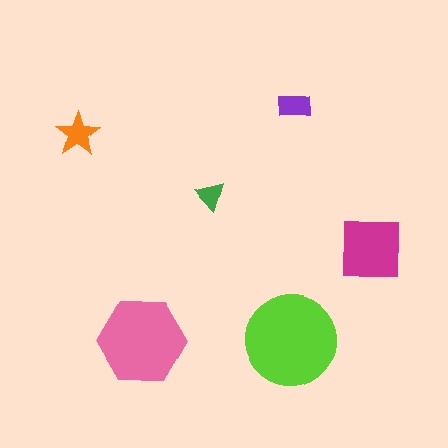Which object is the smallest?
The green triangle.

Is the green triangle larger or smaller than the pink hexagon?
Smaller.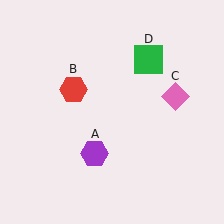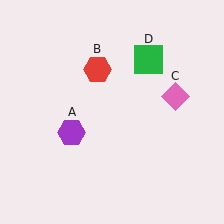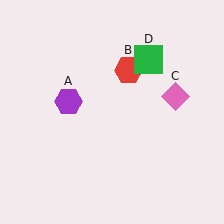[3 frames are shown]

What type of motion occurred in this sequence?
The purple hexagon (object A), red hexagon (object B) rotated clockwise around the center of the scene.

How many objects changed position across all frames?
2 objects changed position: purple hexagon (object A), red hexagon (object B).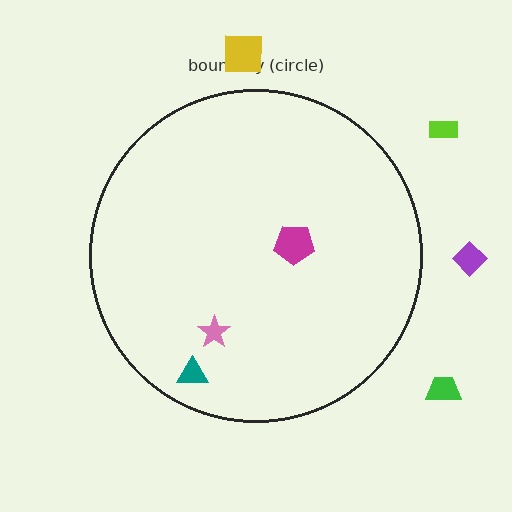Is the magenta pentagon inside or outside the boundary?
Inside.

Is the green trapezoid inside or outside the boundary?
Outside.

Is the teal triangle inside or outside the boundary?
Inside.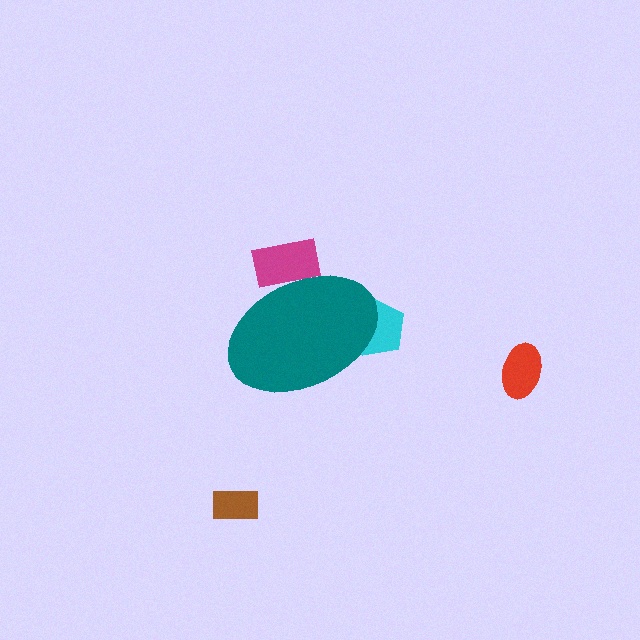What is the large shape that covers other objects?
A teal ellipse.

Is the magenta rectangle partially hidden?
Yes, the magenta rectangle is partially hidden behind the teal ellipse.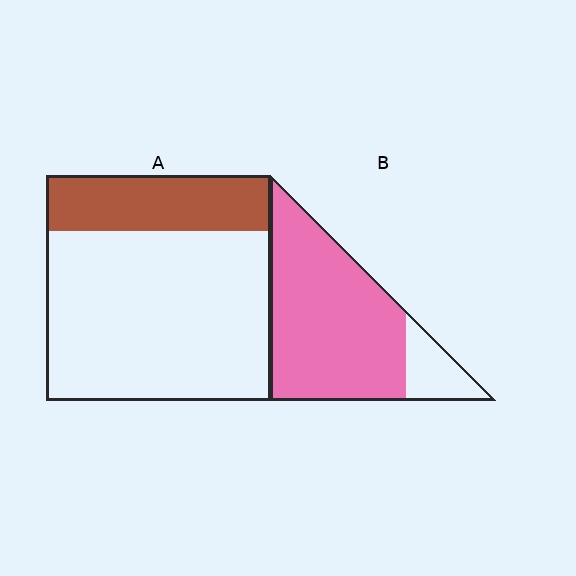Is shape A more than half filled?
No.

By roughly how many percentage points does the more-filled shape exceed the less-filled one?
By roughly 60 percentage points (B over A).